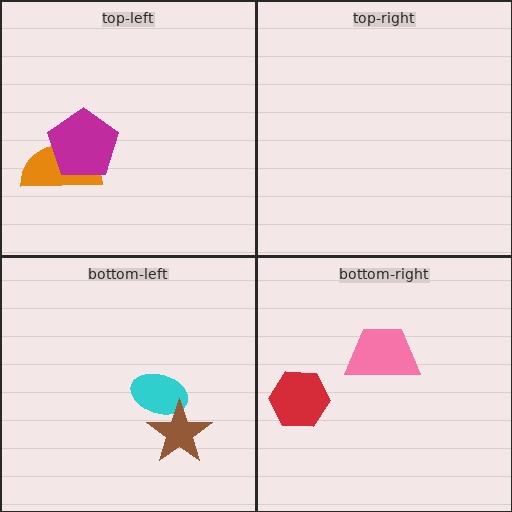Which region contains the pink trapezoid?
The bottom-right region.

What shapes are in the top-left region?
The orange semicircle, the magenta pentagon.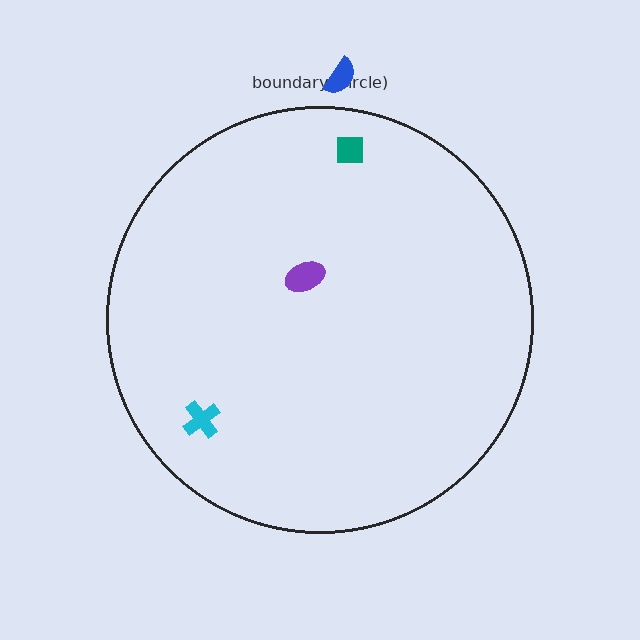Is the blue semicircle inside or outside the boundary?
Outside.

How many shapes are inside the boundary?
3 inside, 1 outside.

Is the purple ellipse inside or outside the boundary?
Inside.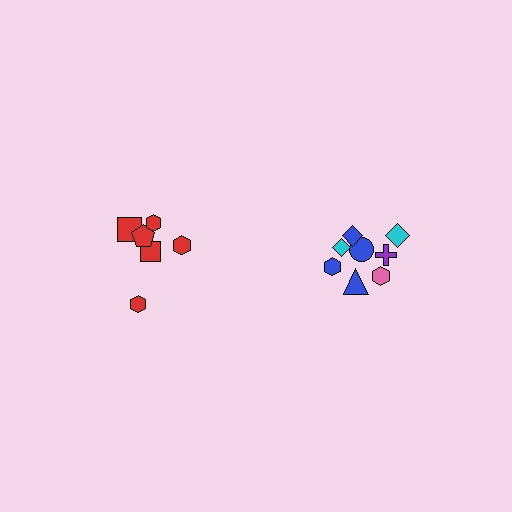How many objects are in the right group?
There are 8 objects.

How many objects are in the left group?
There are 6 objects.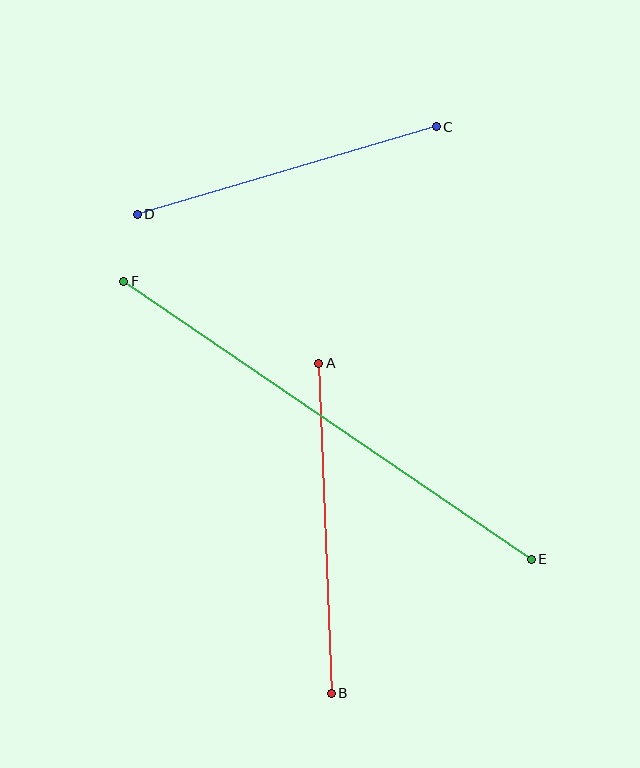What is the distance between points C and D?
The distance is approximately 311 pixels.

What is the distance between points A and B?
The distance is approximately 330 pixels.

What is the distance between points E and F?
The distance is approximately 493 pixels.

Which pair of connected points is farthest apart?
Points E and F are farthest apart.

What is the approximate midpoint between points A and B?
The midpoint is at approximately (325, 528) pixels.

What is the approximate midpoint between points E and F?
The midpoint is at approximately (327, 420) pixels.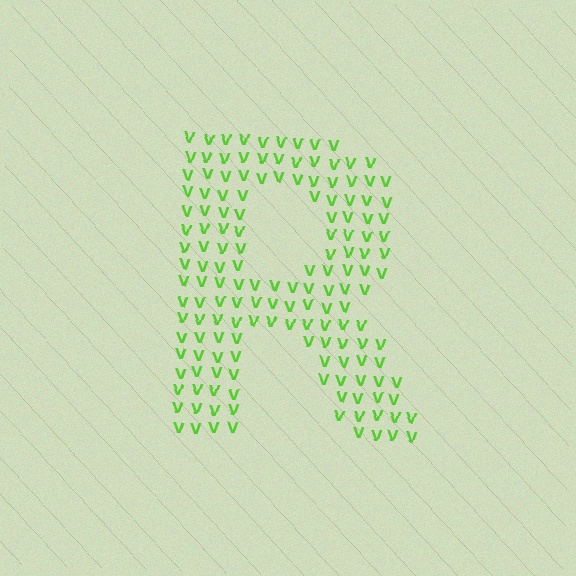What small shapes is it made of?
It is made of small letter V's.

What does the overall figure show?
The overall figure shows the letter R.